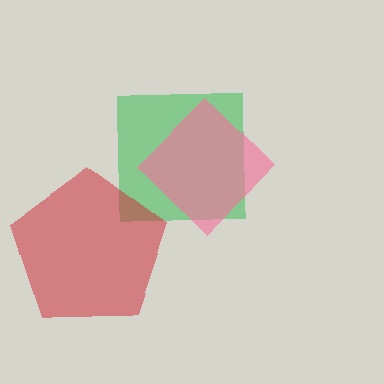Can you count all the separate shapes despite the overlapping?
Yes, there are 3 separate shapes.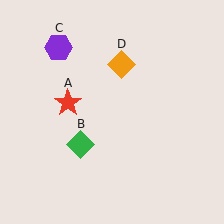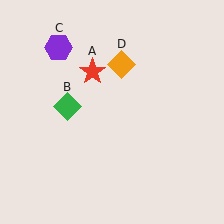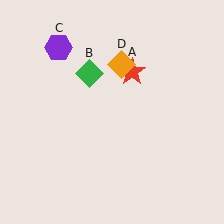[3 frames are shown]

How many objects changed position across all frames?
2 objects changed position: red star (object A), green diamond (object B).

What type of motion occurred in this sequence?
The red star (object A), green diamond (object B) rotated clockwise around the center of the scene.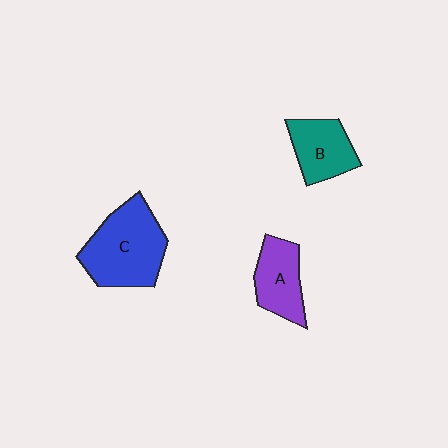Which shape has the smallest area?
Shape A (purple).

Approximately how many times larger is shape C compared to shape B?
Approximately 1.6 times.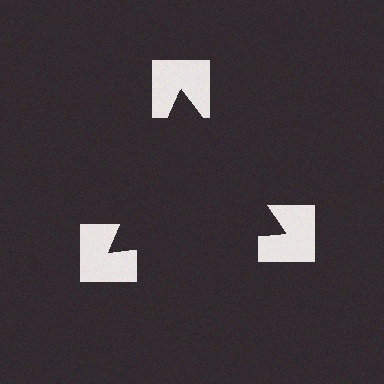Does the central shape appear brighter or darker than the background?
It typically appears slightly darker than the background, even though no actual brightness change is drawn.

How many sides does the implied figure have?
3 sides.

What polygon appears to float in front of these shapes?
An illusory triangle — its edges are inferred from the aligned wedge cuts in the notched squares, not physically drawn.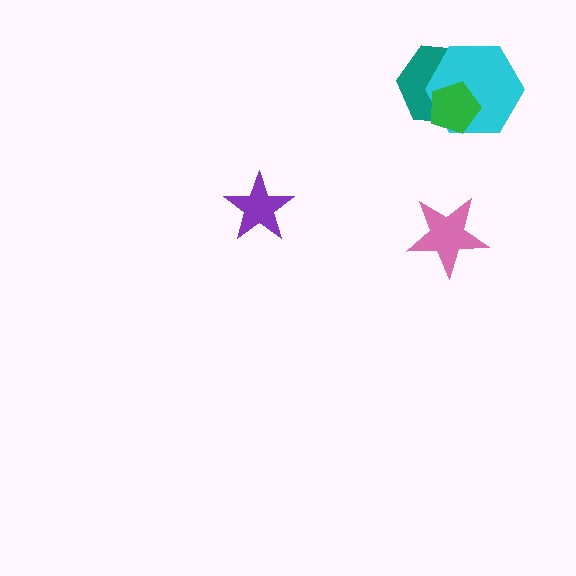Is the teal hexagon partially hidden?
Yes, it is partially covered by another shape.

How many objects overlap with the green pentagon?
2 objects overlap with the green pentagon.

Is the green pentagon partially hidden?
No, no other shape covers it.